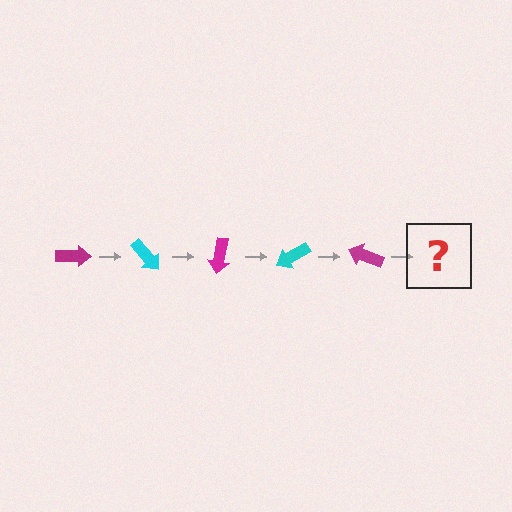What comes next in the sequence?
The next element should be a cyan arrow, rotated 250 degrees from the start.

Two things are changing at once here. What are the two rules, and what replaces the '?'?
The two rules are that it rotates 50 degrees each step and the color cycles through magenta and cyan. The '?' should be a cyan arrow, rotated 250 degrees from the start.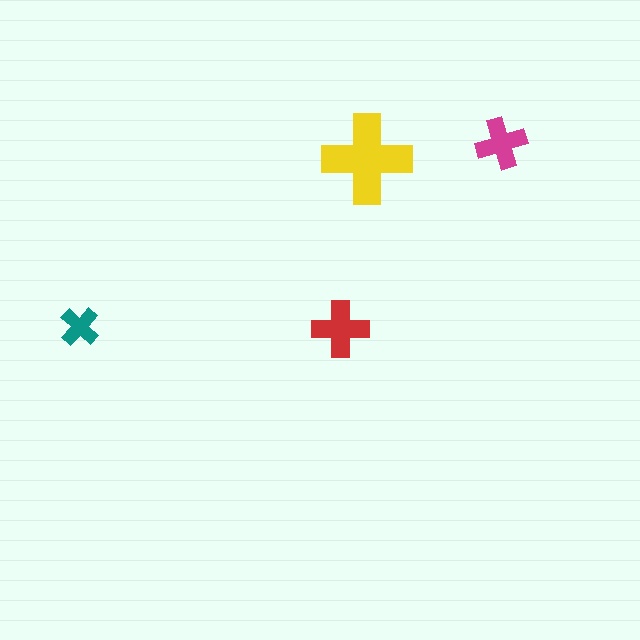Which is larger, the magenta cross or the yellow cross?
The yellow one.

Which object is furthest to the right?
The magenta cross is rightmost.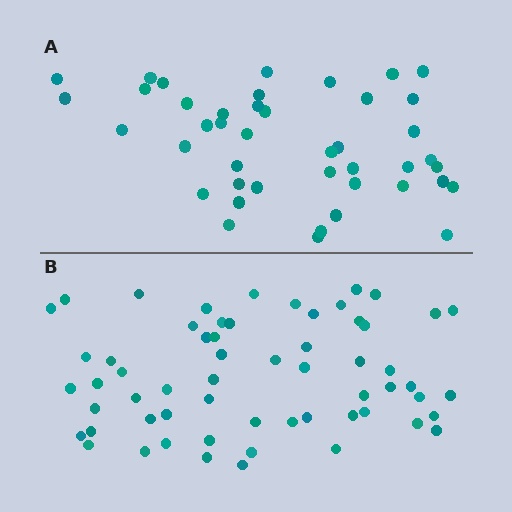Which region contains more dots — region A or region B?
Region B (the bottom region) has more dots.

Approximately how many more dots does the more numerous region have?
Region B has approximately 15 more dots than region A.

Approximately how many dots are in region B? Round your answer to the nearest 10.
About 60 dots.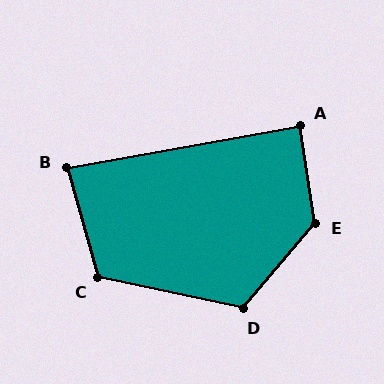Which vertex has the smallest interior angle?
B, at approximately 85 degrees.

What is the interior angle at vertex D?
Approximately 118 degrees (obtuse).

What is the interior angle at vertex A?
Approximately 88 degrees (approximately right).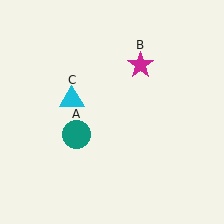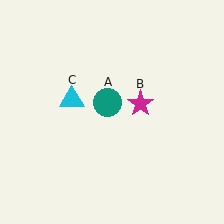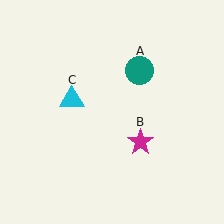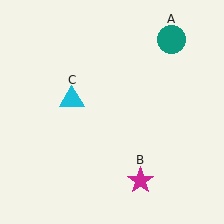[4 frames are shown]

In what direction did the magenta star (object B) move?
The magenta star (object B) moved down.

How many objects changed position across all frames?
2 objects changed position: teal circle (object A), magenta star (object B).